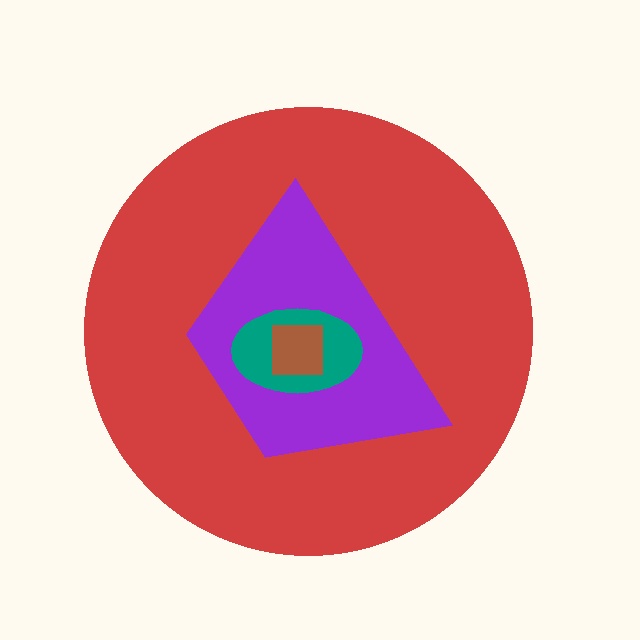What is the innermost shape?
The brown square.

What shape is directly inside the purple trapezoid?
The teal ellipse.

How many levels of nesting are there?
4.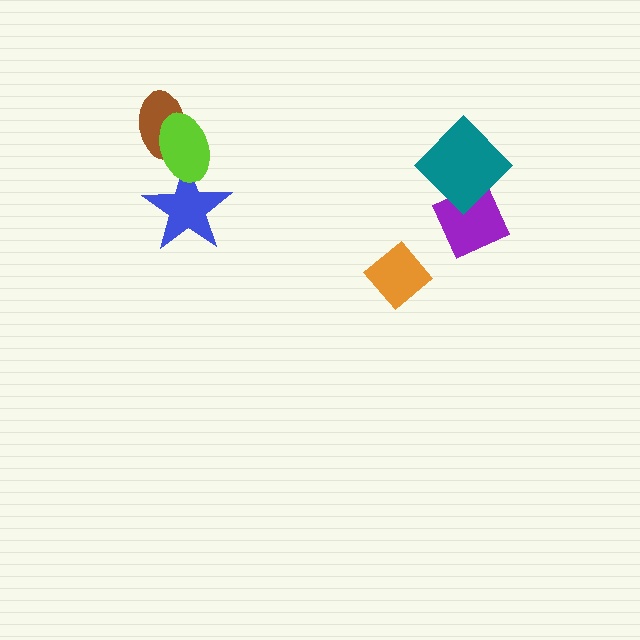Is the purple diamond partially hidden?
Yes, it is partially covered by another shape.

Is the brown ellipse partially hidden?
Yes, it is partially covered by another shape.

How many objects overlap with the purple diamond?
1 object overlaps with the purple diamond.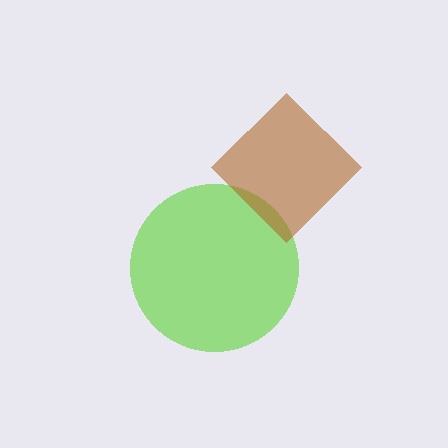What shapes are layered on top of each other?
The layered shapes are: a lime circle, a brown diamond.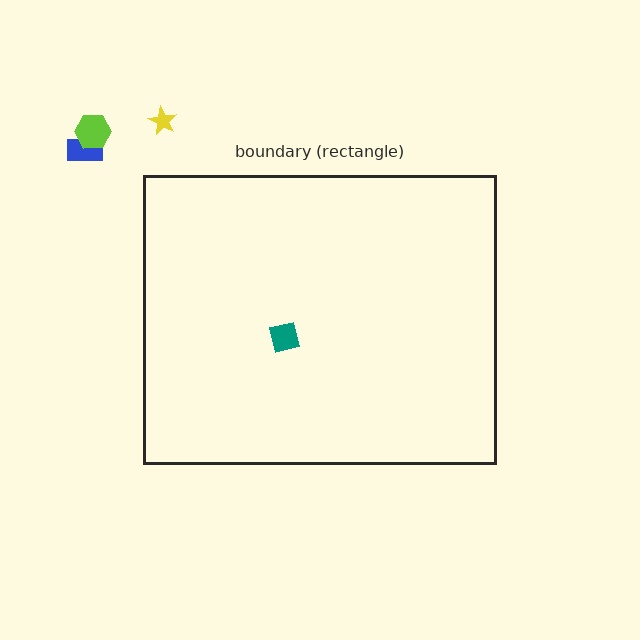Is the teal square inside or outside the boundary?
Inside.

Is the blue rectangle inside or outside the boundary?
Outside.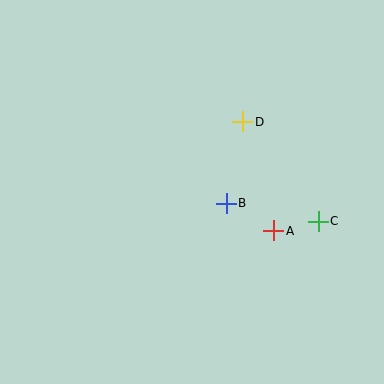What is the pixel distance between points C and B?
The distance between C and B is 94 pixels.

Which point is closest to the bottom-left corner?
Point B is closest to the bottom-left corner.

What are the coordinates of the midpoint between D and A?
The midpoint between D and A is at (258, 176).